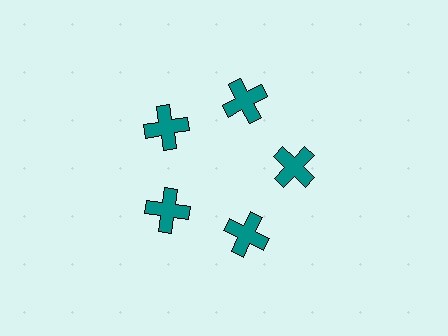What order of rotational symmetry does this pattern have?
This pattern has 5-fold rotational symmetry.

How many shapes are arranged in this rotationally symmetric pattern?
There are 5 shapes, arranged in 5 groups of 1.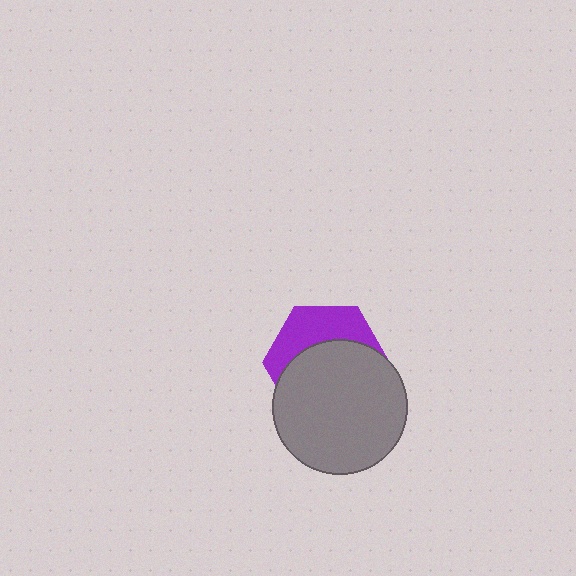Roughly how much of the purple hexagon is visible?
A small part of it is visible (roughly 38%).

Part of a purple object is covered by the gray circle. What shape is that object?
It is a hexagon.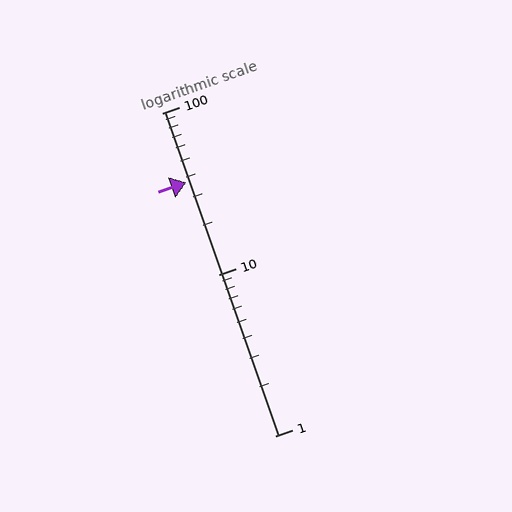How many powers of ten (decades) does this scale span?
The scale spans 2 decades, from 1 to 100.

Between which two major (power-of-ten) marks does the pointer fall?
The pointer is between 10 and 100.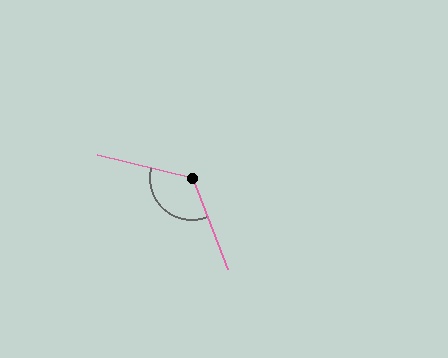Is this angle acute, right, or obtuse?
It is obtuse.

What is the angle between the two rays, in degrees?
Approximately 124 degrees.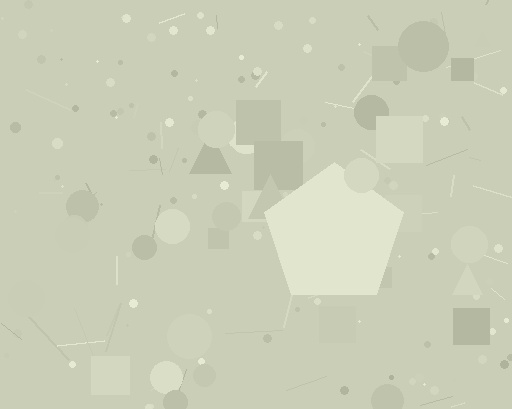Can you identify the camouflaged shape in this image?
The camouflaged shape is a pentagon.